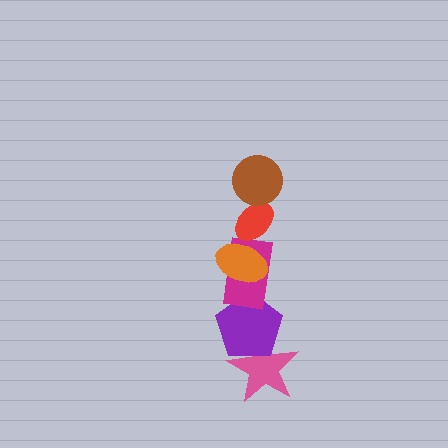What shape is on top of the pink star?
The purple pentagon is on top of the pink star.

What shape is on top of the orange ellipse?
The red ellipse is on top of the orange ellipse.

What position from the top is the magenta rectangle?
The magenta rectangle is 4th from the top.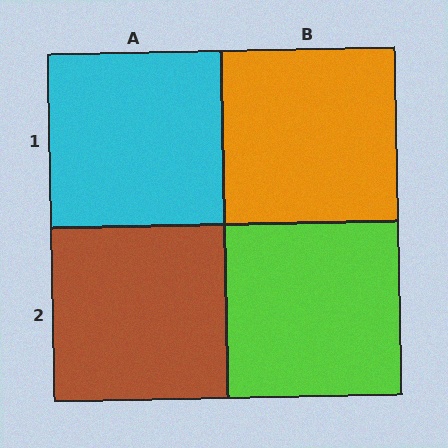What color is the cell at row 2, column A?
Brown.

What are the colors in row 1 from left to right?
Cyan, orange.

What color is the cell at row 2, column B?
Lime.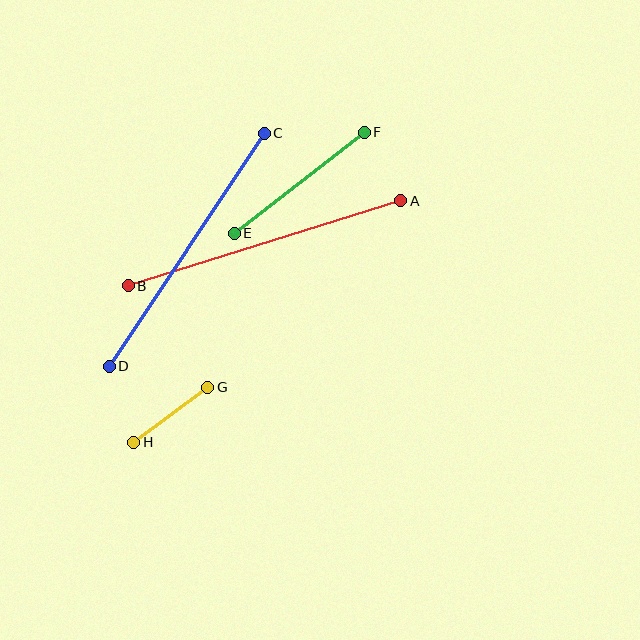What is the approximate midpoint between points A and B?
The midpoint is at approximately (265, 243) pixels.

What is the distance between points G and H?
The distance is approximately 92 pixels.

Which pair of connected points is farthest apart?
Points A and B are farthest apart.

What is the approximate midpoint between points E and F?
The midpoint is at approximately (299, 183) pixels.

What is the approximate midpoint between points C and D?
The midpoint is at approximately (187, 250) pixels.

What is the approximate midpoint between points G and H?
The midpoint is at approximately (171, 415) pixels.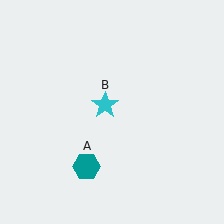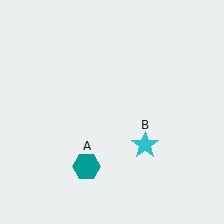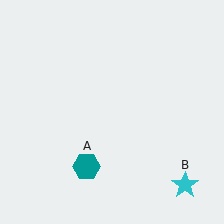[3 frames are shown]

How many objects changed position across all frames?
1 object changed position: cyan star (object B).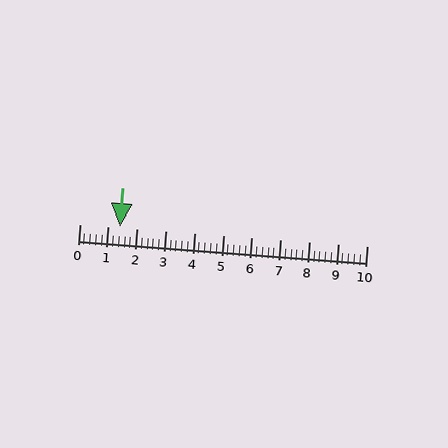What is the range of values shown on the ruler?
The ruler shows values from 0 to 10.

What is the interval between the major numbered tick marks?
The major tick marks are spaced 1 units apart.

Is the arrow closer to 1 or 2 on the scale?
The arrow is closer to 1.